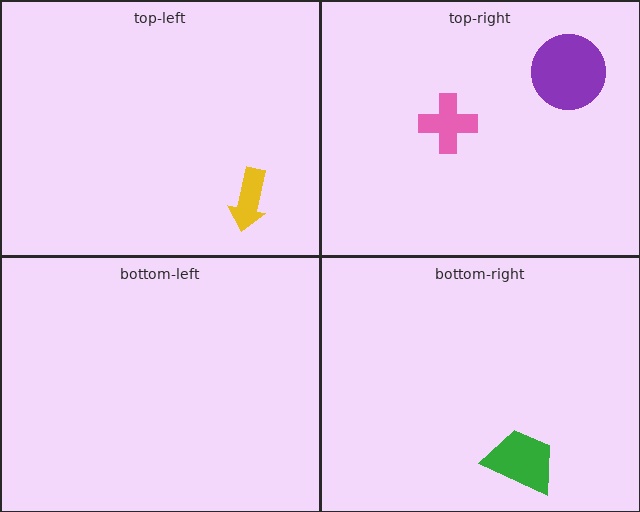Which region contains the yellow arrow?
The top-left region.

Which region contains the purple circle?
The top-right region.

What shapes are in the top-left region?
The yellow arrow.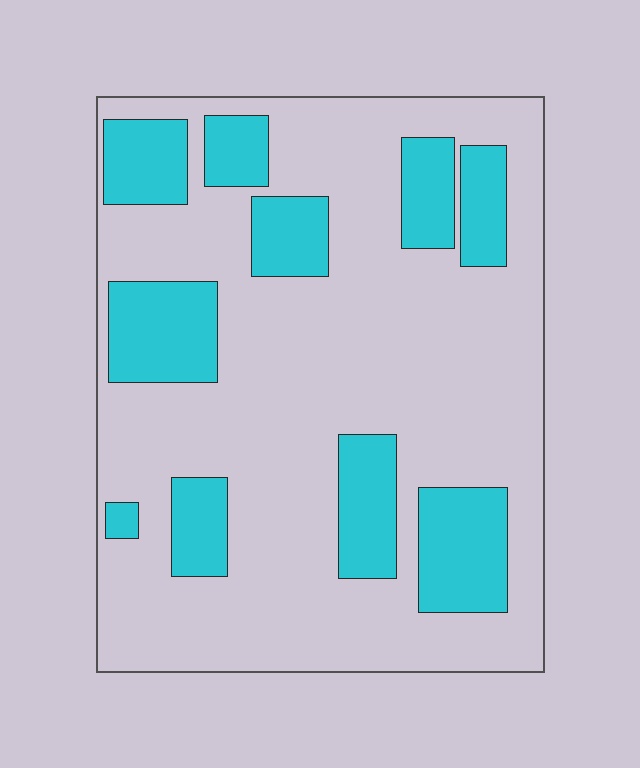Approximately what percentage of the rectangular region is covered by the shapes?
Approximately 25%.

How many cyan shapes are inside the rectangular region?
10.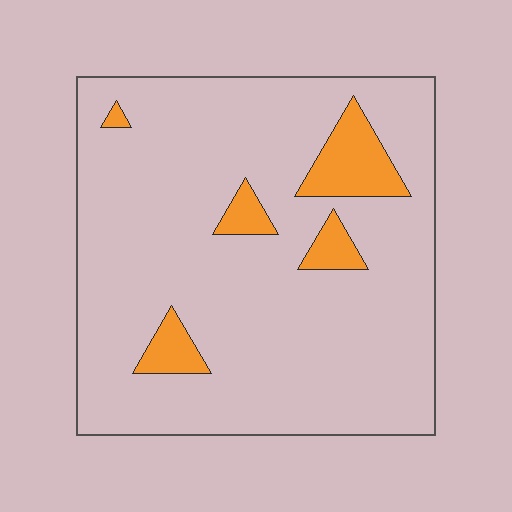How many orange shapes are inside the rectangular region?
5.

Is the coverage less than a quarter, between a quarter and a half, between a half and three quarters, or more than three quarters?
Less than a quarter.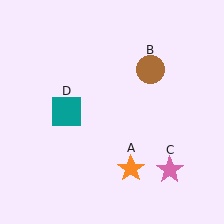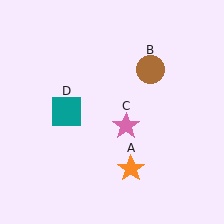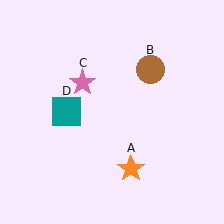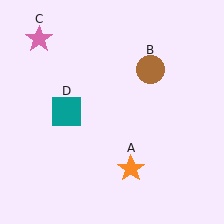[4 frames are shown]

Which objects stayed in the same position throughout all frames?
Orange star (object A) and brown circle (object B) and teal square (object D) remained stationary.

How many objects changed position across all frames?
1 object changed position: pink star (object C).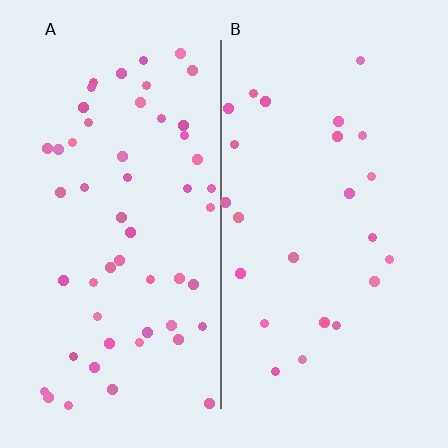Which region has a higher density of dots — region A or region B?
A (the left).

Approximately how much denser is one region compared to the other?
Approximately 2.2× — region A over region B.